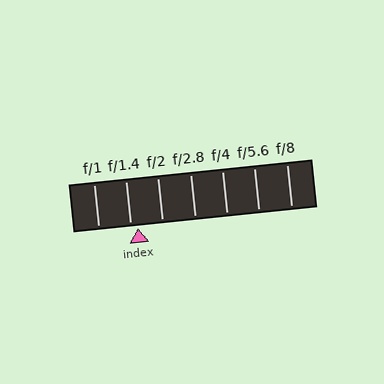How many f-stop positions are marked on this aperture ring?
There are 7 f-stop positions marked.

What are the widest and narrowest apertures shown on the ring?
The widest aperture shown is f/1 and the narrowest is f/8.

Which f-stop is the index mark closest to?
The index mark is closest to f/1.4.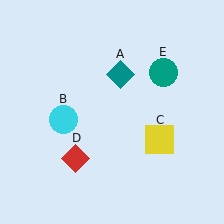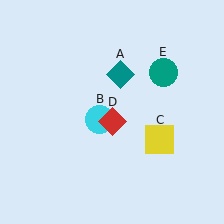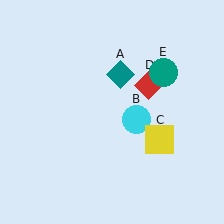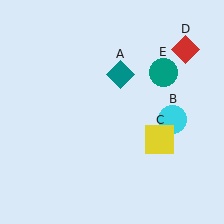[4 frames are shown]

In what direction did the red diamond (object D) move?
The red diamond (object D) moved up and to the right.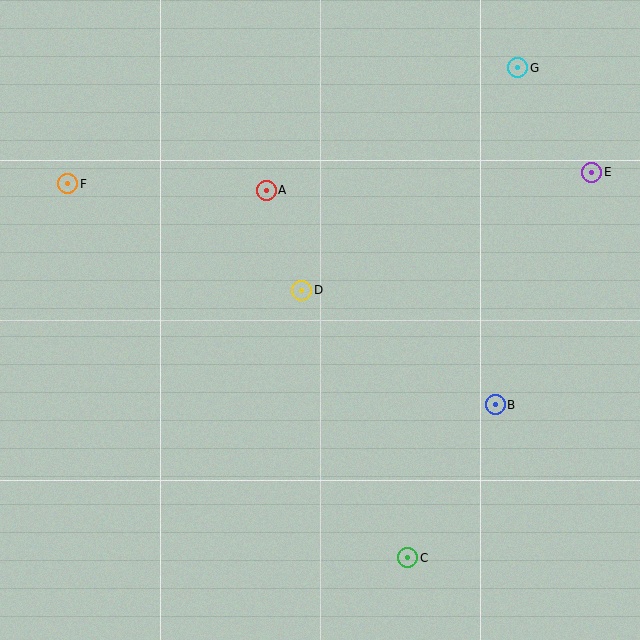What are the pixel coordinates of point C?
Point C is at (408, 558).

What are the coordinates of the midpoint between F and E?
The midpoint between F and E is at (330, 178).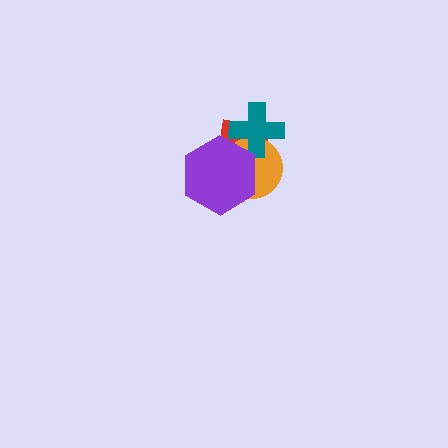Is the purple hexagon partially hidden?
No, no other shape covers it.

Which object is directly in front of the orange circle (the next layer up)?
The teal cross is directly in front of the orange circle.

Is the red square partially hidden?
Yes, it is partially covered by another shape.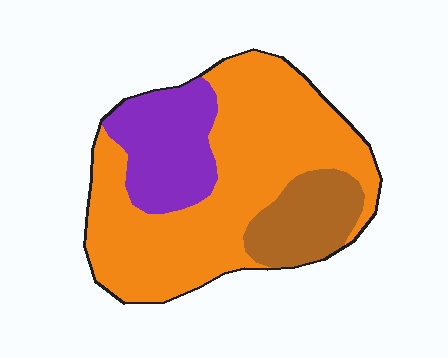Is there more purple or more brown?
Purple.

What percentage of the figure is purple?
Purple takes up between a sixth and a third of the figure.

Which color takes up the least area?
Brown, at roughly 15%.